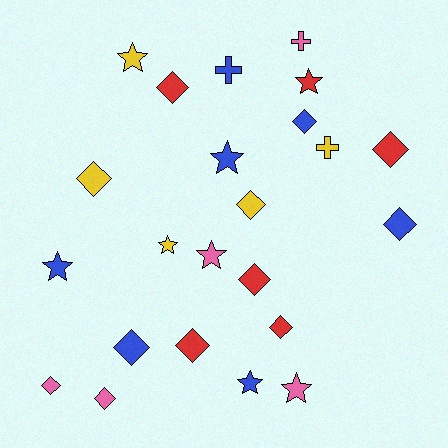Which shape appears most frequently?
Diamond, with 12 objects.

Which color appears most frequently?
Blue, with 7 objects.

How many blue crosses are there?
There is 1 blue cross.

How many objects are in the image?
There are 23 objects.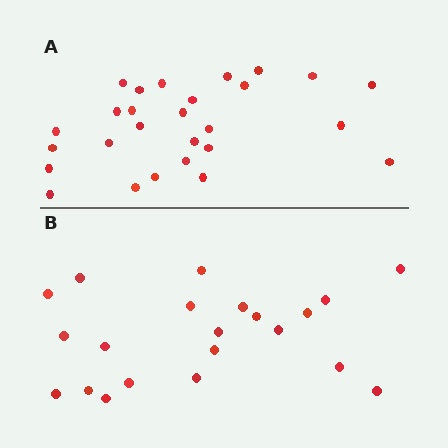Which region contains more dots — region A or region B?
Region A (the top region) has more dots.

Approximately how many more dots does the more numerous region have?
Region A has about 6 more dots than region B.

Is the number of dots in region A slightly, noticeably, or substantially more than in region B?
Region A has noticeably more, but not dramatically so. The ratio is roughly 1.3 to 1.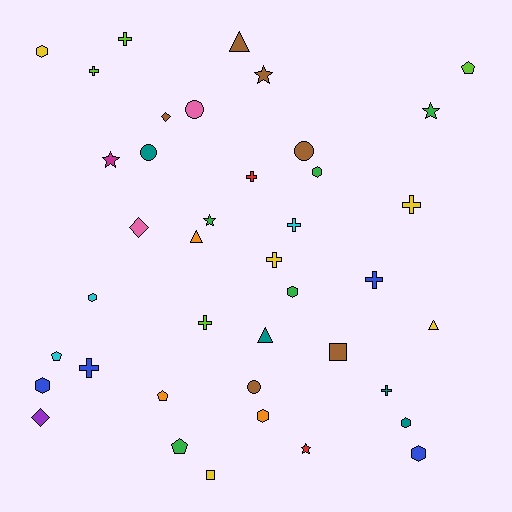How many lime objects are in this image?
There are 4 lime objects.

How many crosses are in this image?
There are 10 crosses.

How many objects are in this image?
There are 40 objects.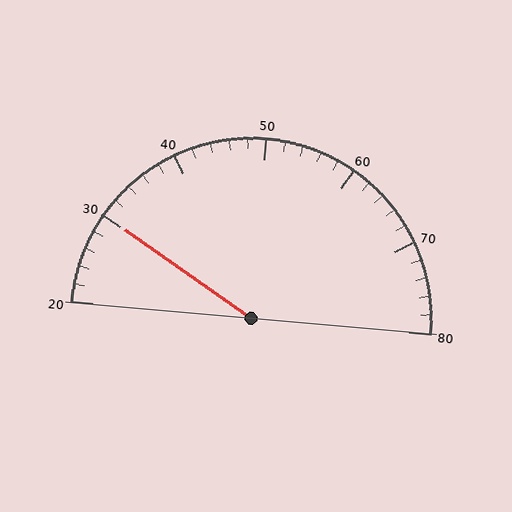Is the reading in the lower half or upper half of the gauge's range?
The reading is in the lower half of the range (20 to 80).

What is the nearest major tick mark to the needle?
The nearest major tick mark is 30.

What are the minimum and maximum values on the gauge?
The gauge ranges from 20 to 80.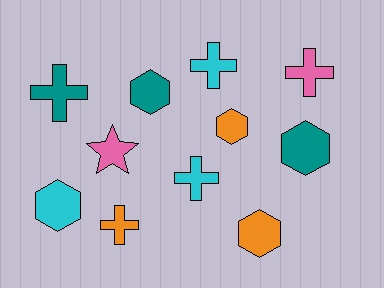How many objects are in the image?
There are 11 objects.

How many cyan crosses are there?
There are 2 cyan crosses.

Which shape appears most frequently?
Cross, with 5 objects.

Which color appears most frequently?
Cyan, with 3 objects.